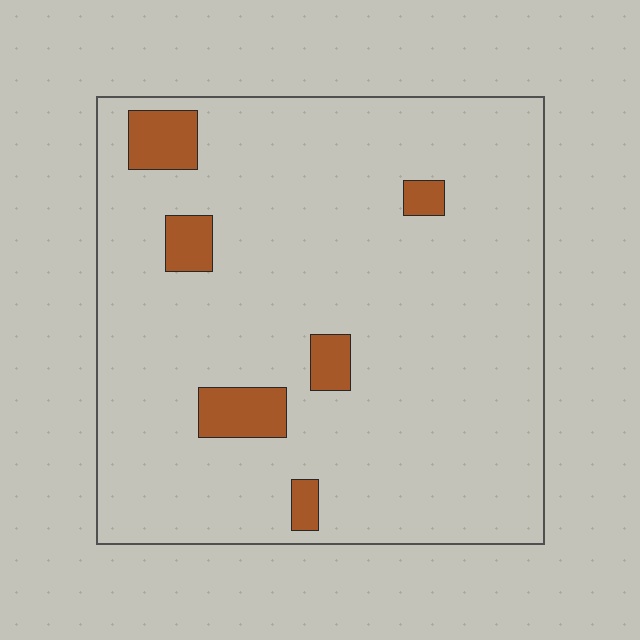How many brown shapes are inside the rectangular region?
6.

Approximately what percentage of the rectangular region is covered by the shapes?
Approximately 10%.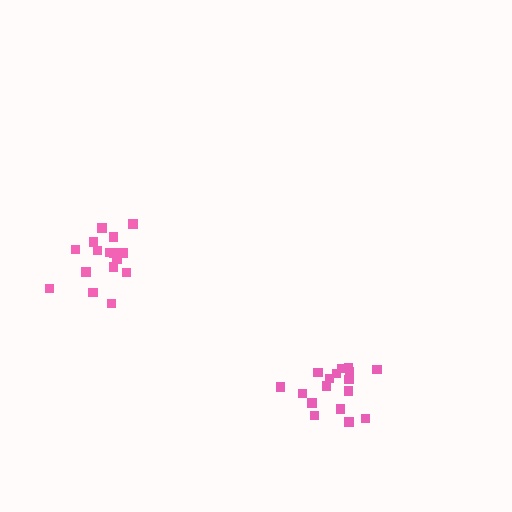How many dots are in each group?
Group 1: 17 dots, Group 2: 16 dots (33 total).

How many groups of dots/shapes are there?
There are 2 groups.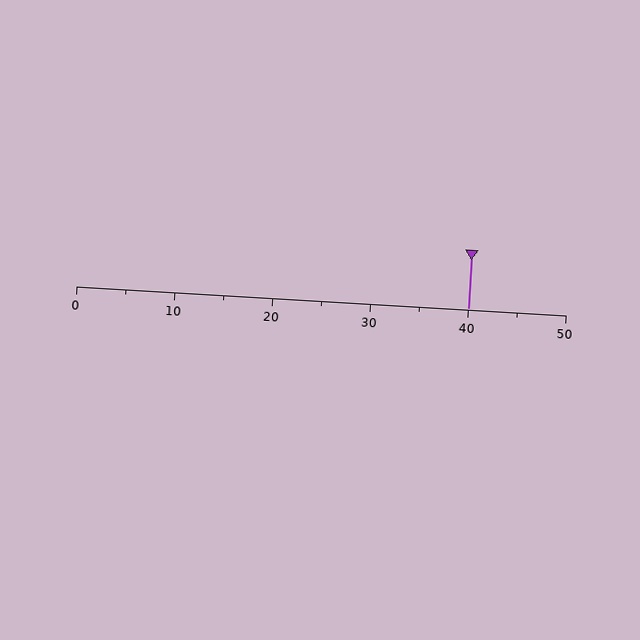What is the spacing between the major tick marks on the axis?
The major ticks are spaced 10 apart.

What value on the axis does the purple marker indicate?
The marker indicates approximately 40.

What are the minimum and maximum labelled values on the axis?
The axis runs from 0 to 50.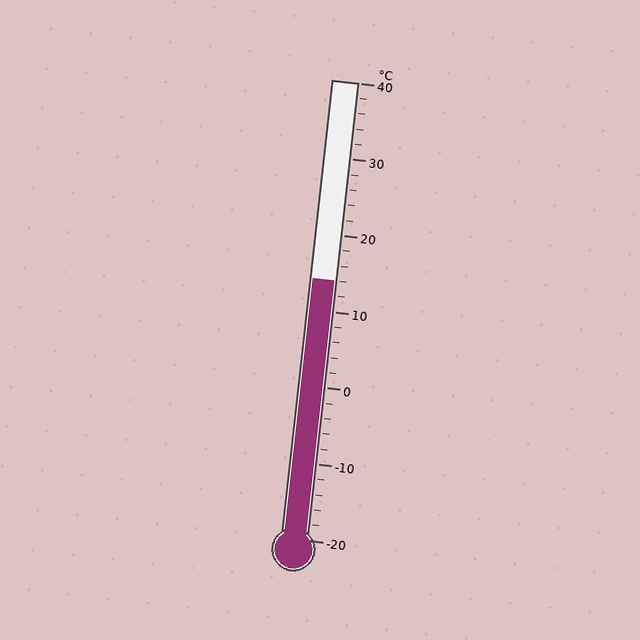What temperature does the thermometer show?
The thermometer shows approximately 14°C.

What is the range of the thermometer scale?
The thermometer scale ranges from -20°C to 40°C.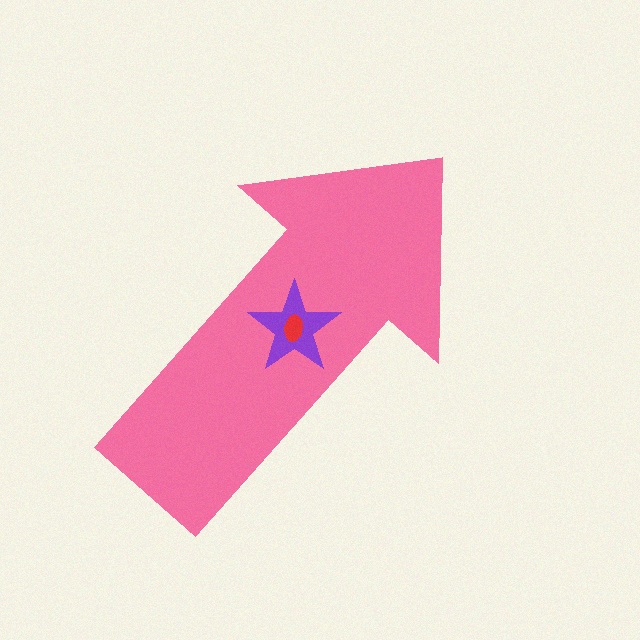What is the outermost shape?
The pink arrow.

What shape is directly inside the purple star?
The red ellipse.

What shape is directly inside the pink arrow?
The purple star.